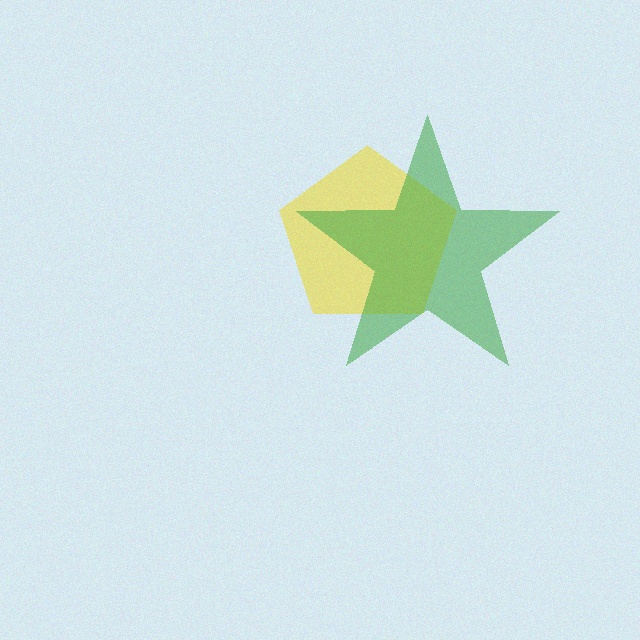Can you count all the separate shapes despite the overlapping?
Yes, there are 2 separate shapes.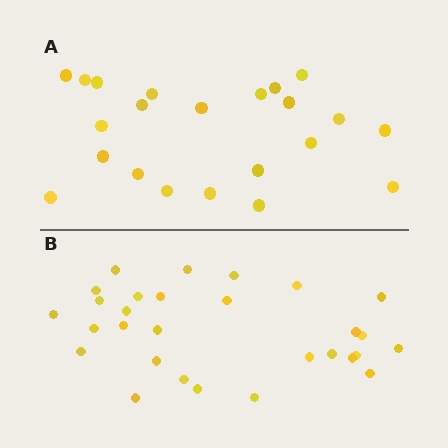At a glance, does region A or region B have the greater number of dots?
Region B (the bottom region) has more dots.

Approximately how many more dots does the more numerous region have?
Region B has roughly 8 or so more dots than region A.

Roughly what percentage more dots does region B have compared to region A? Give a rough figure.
About 30% more.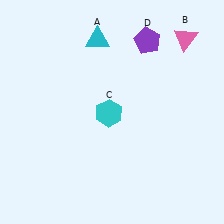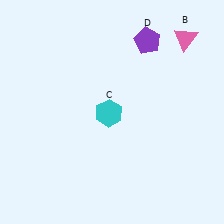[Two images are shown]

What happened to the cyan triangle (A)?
The cyan triangle (A) was removed in Image 2. It was in the top-left area of Image 1.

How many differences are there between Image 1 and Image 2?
There is 1 difference between the two images.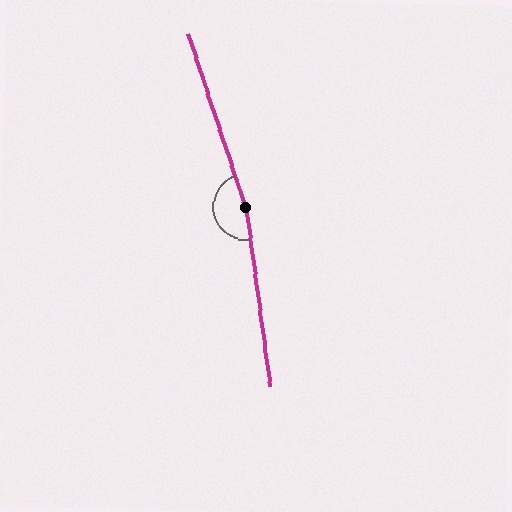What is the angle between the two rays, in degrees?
Approximately 169 degrees.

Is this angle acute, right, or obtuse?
It is obtuse.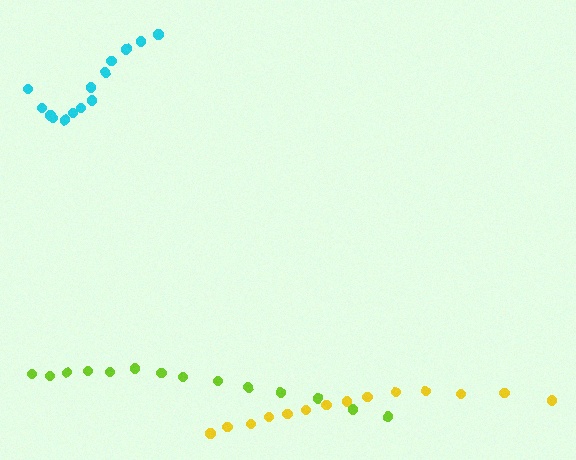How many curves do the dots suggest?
There are 3 distinct paths.